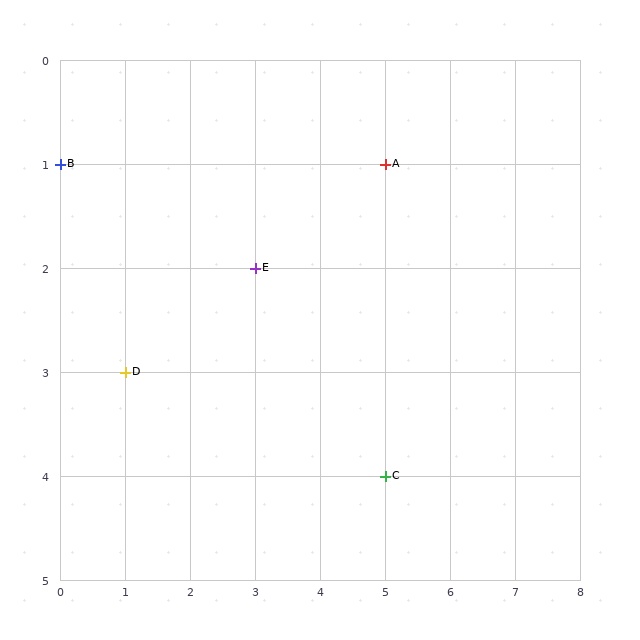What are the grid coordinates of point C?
Point C is at grid coordinates (5, 4).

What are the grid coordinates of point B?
Point B is at grid coordinates (0, 1).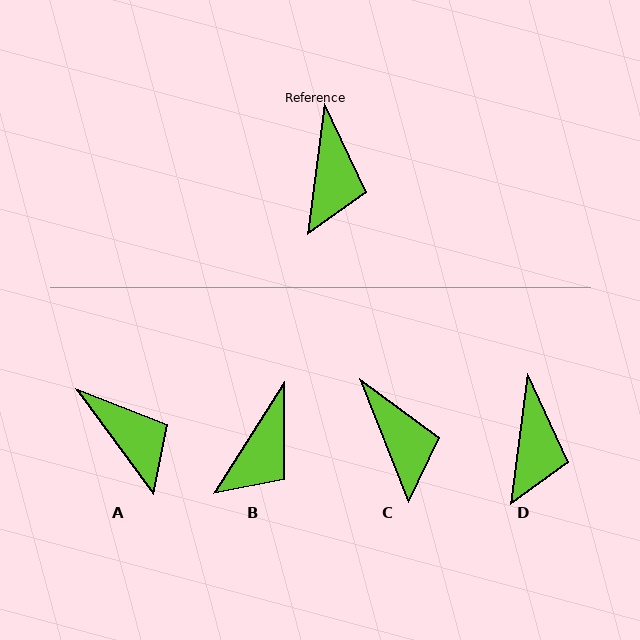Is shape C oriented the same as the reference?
No, it is off by about 29 degrees.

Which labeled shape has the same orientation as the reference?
D.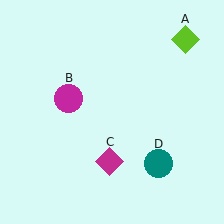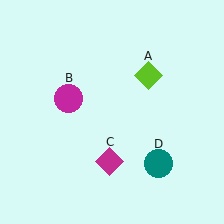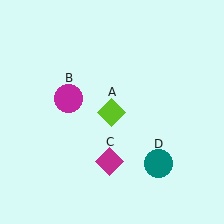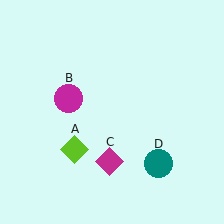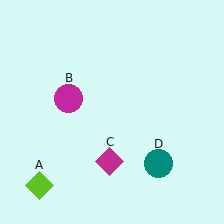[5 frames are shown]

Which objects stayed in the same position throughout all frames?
Magenta circle (object B) and magenta diamond (object C) and teal circle (object D) remained stationary.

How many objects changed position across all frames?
1 object changed position: lime diamond (object A).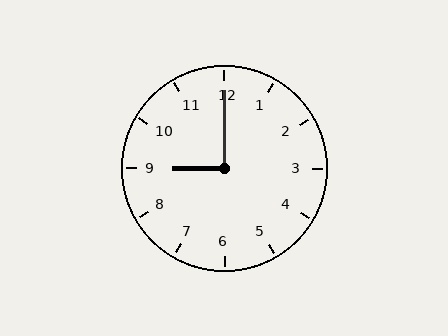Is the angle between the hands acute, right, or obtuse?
It is right.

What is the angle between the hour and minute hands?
Approximately 90 degrees.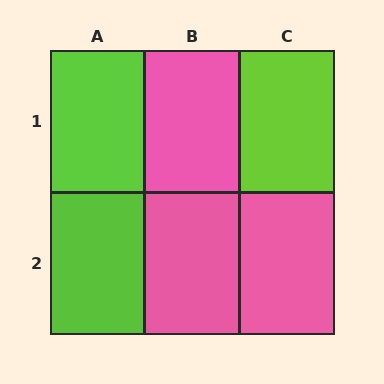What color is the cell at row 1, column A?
Lime.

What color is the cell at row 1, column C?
Lime.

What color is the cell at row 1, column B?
Pink.